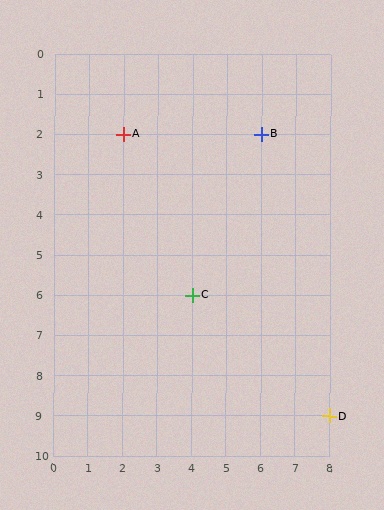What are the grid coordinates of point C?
Point C is at grid coordinates (4, 6).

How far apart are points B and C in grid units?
Points B and C are 2 columns and 4 rows apart (about 4.5 grid units diagonally).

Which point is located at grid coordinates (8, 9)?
Point D is at (8, 9).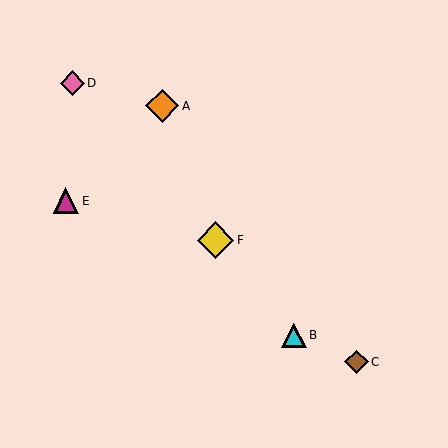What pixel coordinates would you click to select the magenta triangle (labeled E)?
Click at (66, 201) to select the magenta triangle E.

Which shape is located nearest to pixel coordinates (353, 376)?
The brown diamond (labeled C) at (357, 362) is nearest to that location.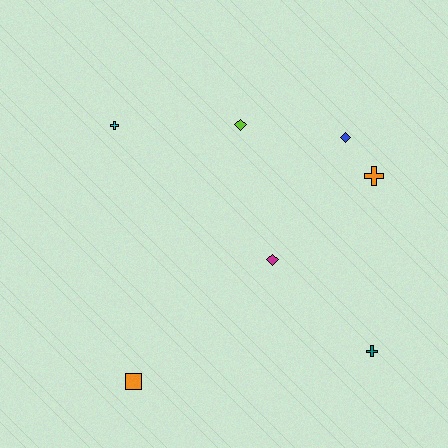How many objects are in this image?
There are 7 objects.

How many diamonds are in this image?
There are 3 diamonds.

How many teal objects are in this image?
There is 1 teal object.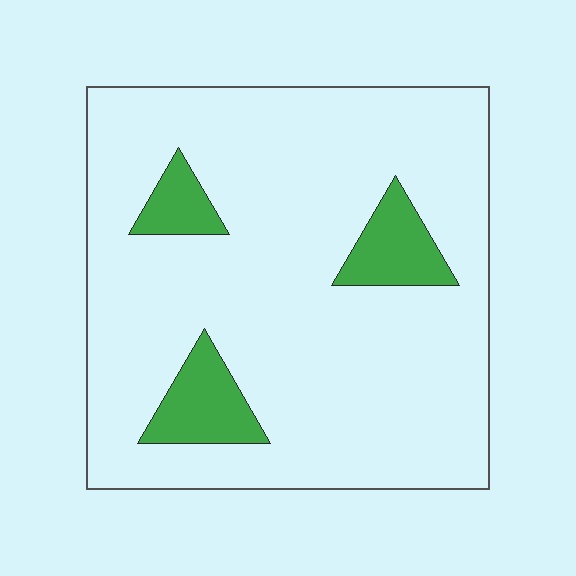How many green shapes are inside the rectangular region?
3.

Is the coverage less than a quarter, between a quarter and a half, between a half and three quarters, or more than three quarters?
Less than a quarter.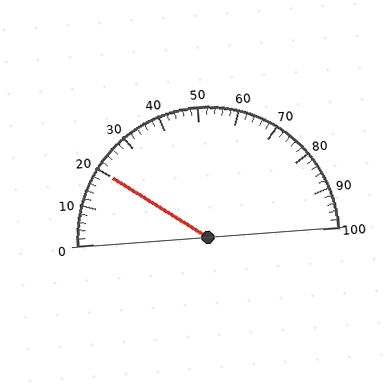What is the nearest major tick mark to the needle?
The nearest major tick mark is 20.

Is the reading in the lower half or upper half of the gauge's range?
The reading is in the lower half of the range (0 to 100).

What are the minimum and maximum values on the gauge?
The gauge ranges from 0 to 100.